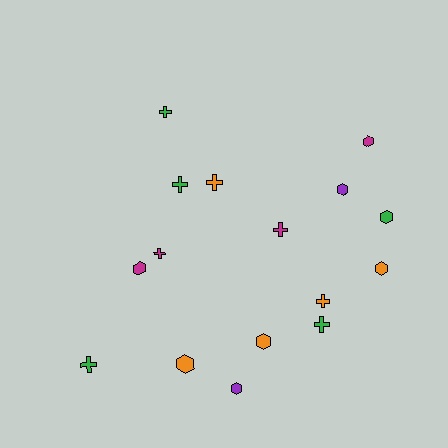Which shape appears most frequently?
Cross, with 8 objects.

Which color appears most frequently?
Green, with 5 objects.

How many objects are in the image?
There are 16 objects.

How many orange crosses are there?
There are 2 orange crosses.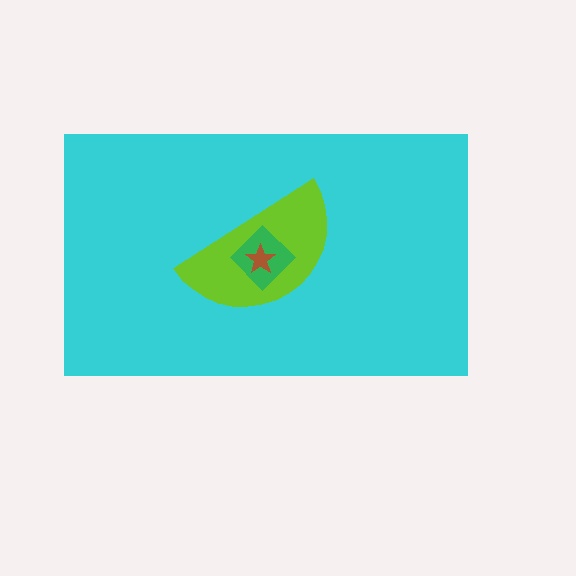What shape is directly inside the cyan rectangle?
The lime semicircle.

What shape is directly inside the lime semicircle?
The green diamond.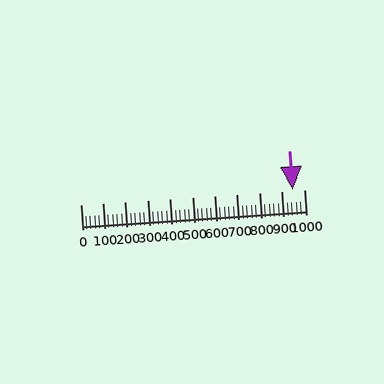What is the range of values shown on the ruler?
The ruler shows values from 0 to 1000.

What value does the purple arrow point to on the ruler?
The purple arrow points to approximately 948.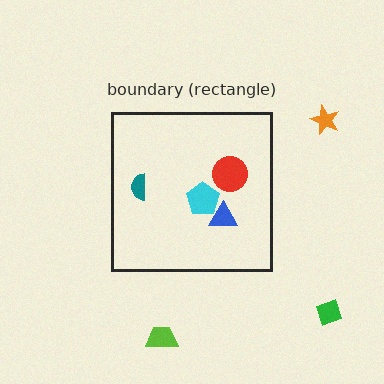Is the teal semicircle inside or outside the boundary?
Inside.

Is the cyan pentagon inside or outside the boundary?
Inside.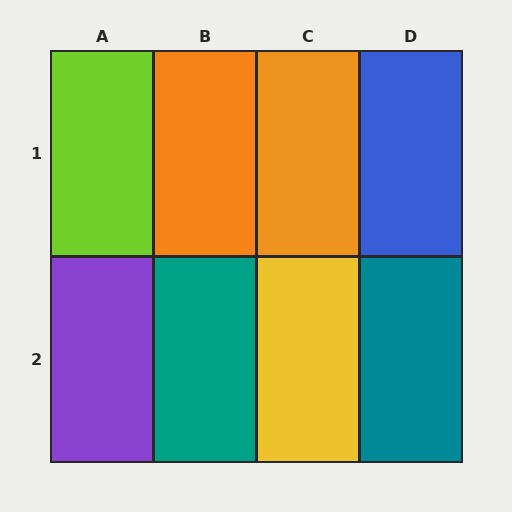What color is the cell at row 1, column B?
Orange.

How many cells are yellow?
1 cell is yellow.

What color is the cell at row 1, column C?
Orange.